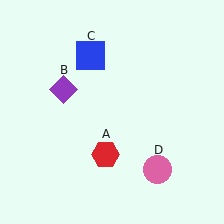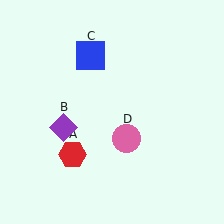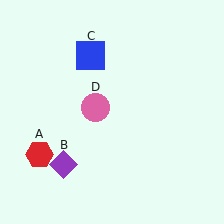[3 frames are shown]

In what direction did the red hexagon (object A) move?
The red hexagon (object A) moved left.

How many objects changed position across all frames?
3 objects changed position: red hexagon (object A), purple diamond (object B), pink circle (object D).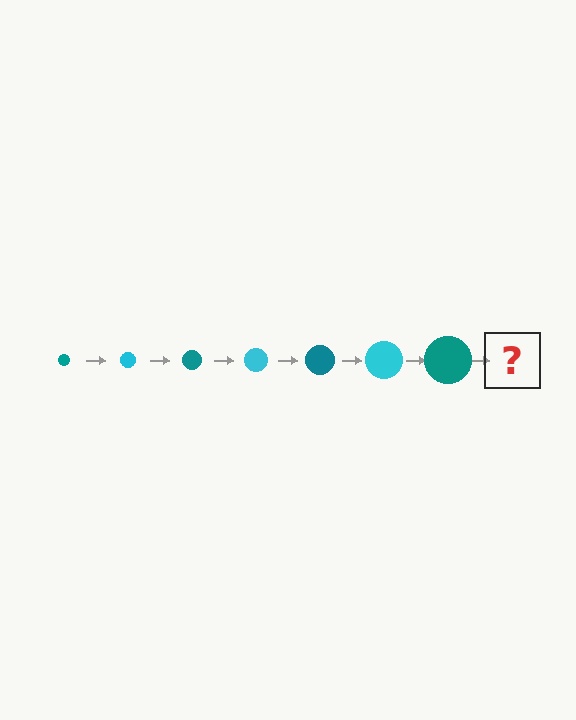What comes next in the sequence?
The next element should be a cyan circle, larger than the previous one.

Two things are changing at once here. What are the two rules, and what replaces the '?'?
The two rules are that the circle grows larger each step and the color cycles through teal and cyan. The '?' should be a cyan circle, larger than the previous one.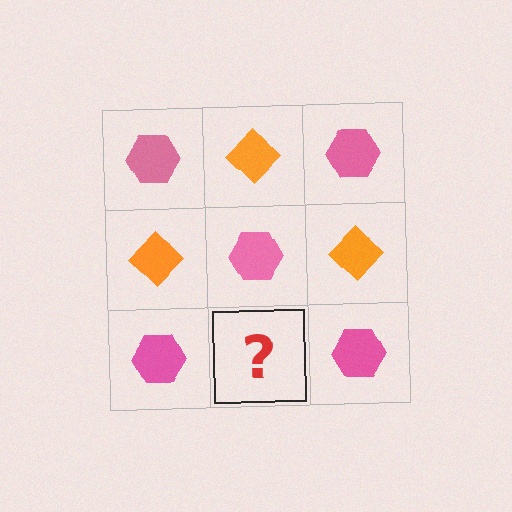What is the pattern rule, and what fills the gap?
The rule is that it alternates pink hexagon and orange diamond in a checkerboard pattern. The gap should be filled with an orange diamond.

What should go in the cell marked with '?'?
The missing cell should contain an orange diamond.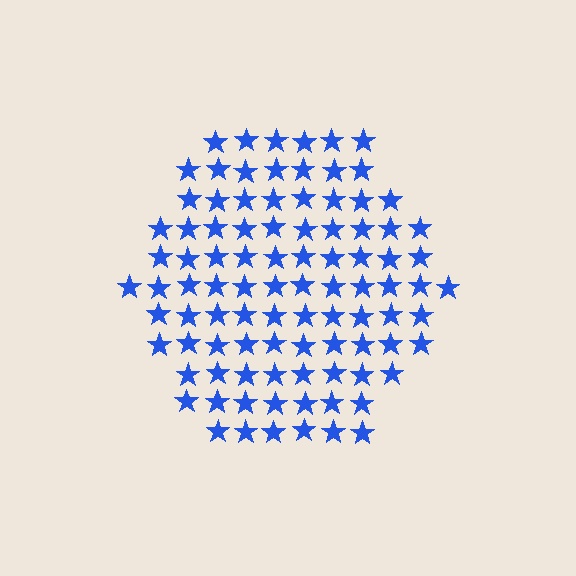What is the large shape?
The large shape is a hexagon.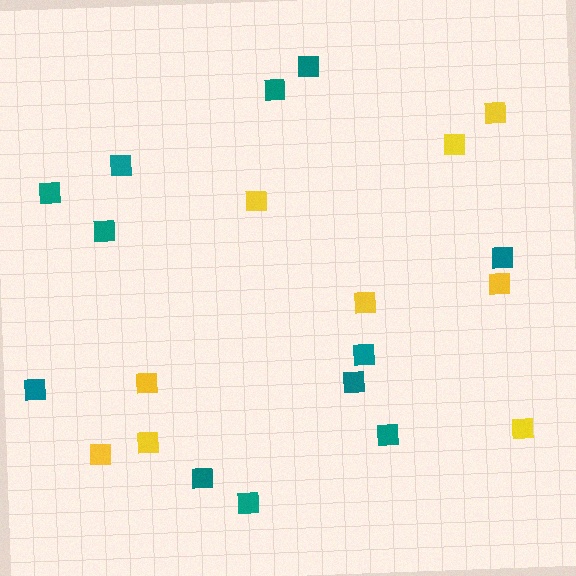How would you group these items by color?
There are 2 groups: one group of yellow squares (9) and one group of teal squares (12).